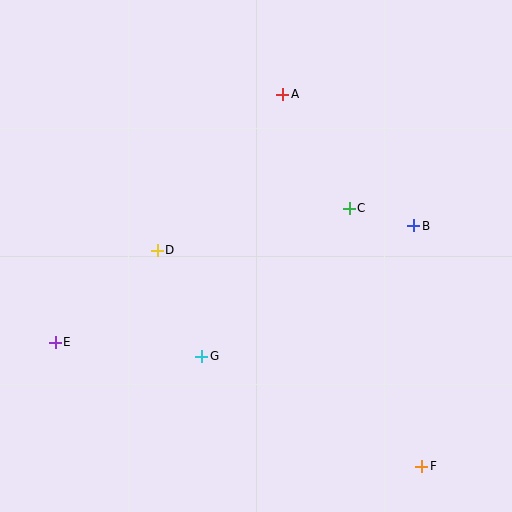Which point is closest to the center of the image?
Point D at (157, 250) is closest to the center.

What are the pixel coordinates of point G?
Point G is at (202, 356).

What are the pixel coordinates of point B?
Point B is at (414, 226).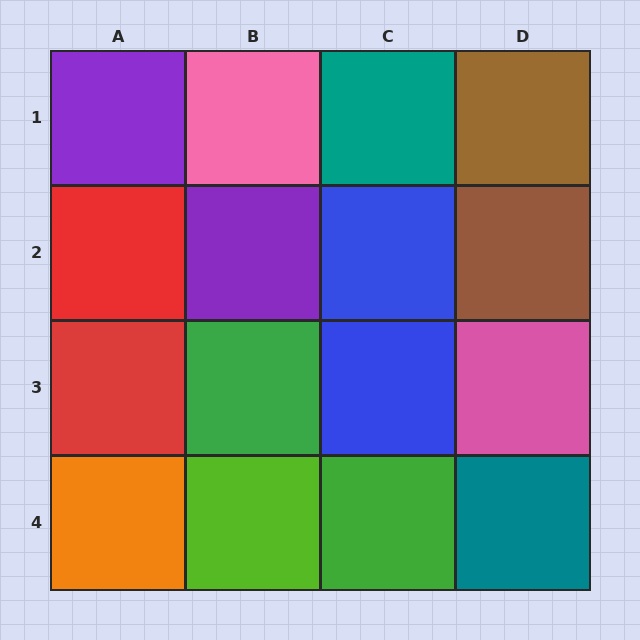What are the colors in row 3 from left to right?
Red, green, blue, pink.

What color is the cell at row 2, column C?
Blue.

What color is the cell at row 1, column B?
Pink.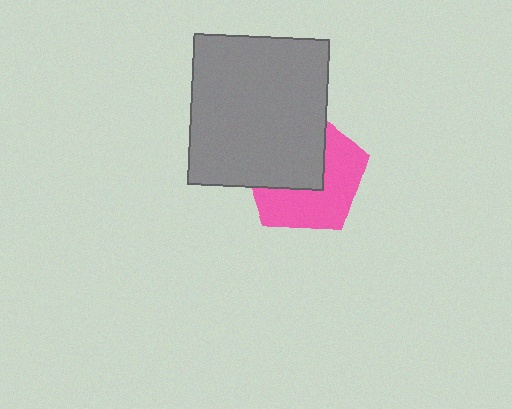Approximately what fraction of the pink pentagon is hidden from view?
Roughly 48% of the pink pentagon is hidden behind the gray rectangle.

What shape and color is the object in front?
The object in front is a gray rectangle.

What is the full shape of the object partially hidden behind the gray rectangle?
The partially hidden object is a pink pentagon.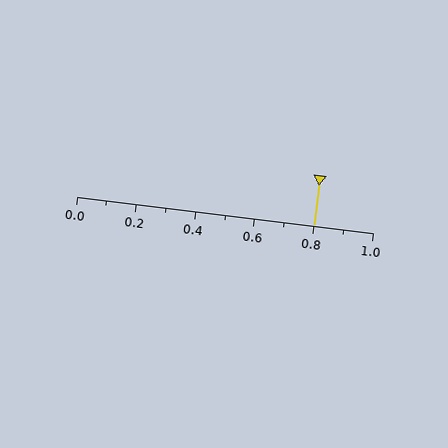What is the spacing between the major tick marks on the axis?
The major ticks are spaced 0.2 apart.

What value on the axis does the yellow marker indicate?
The marker indicates approximately 0.8.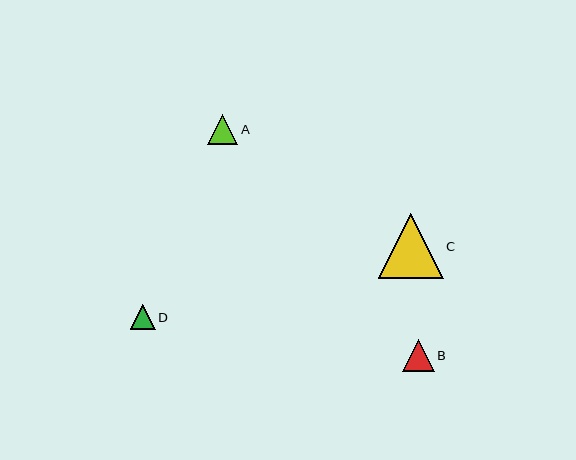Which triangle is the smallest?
Triangle D is the smallest with a size of approximately 24 pixels.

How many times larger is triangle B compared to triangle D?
Triangle B is approximately 1.3 times the size of triangle D.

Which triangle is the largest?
Triangle C is the largest with a size of approximately 65 pixels.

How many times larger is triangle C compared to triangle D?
Triangle C is approximately 2.7 times the size of triangle D.